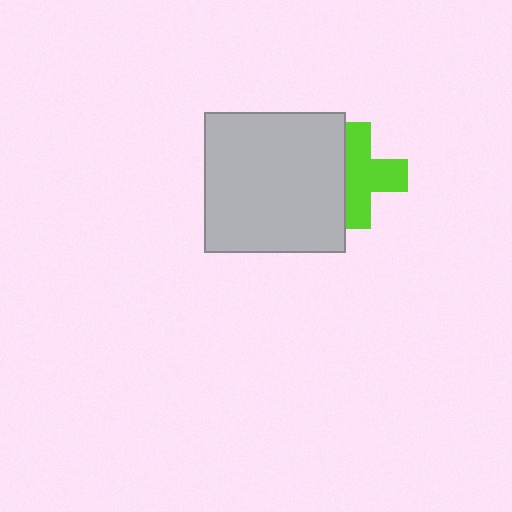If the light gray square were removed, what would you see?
You would see the complete lime cross.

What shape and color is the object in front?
The object in front is a light gray square.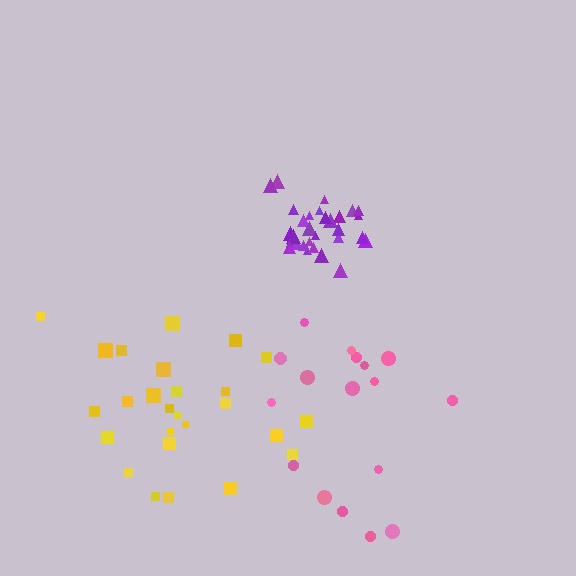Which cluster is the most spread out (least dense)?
Pink.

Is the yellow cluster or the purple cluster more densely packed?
Purple.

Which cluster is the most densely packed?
Purple.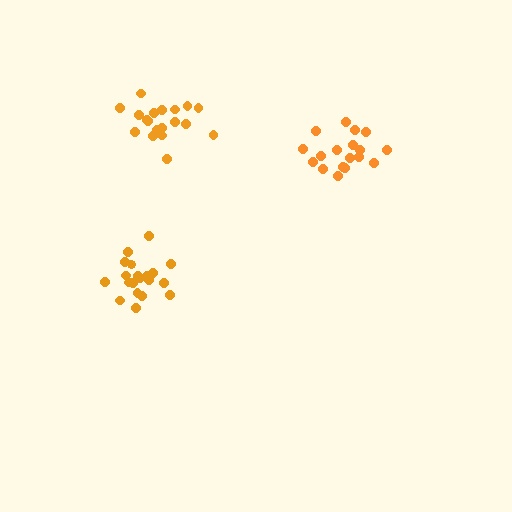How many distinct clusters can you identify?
There are 3 distinct clusters.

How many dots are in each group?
Group 1: 18 dots, Group 2: 20 dots, Group 3: 19 dots (57 total).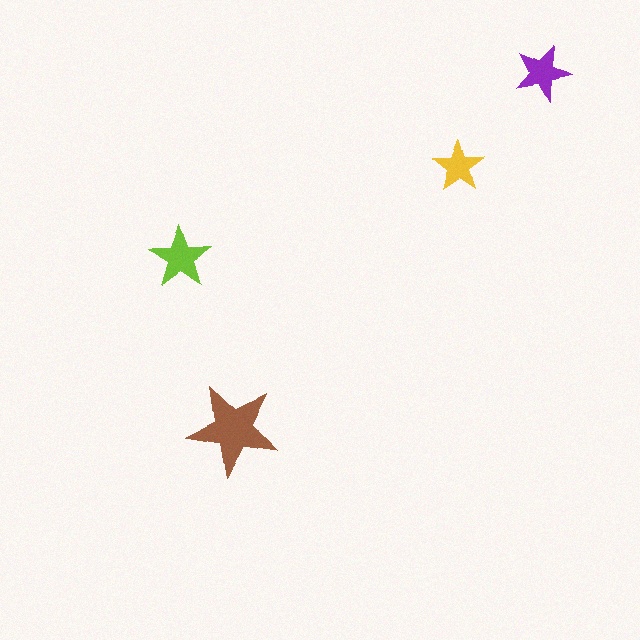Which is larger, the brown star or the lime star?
The brown one.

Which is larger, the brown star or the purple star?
The brown one.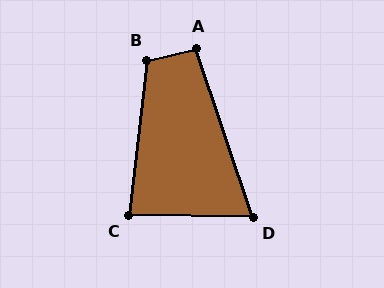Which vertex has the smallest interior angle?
D, at approximately 71 degrees.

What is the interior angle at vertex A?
Approximately 96 degrees (obtuse).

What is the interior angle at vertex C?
Approximately 84 degrees (acute).